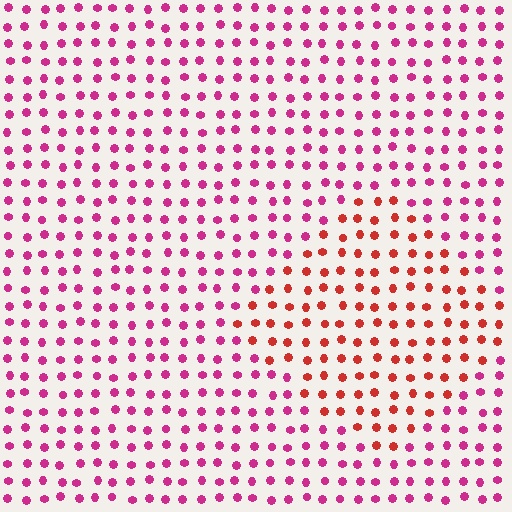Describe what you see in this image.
The image is filled with small magenta elements in a uniform arrangement. A diamond-shaped region is visible where the elements are tinted to a slightly different hue, forming a subtle color boundary.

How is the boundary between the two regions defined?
The boundary is defined purely by a slight shift in hue (about 38 degrees). Spacing, size, and orientation are identical on both sides.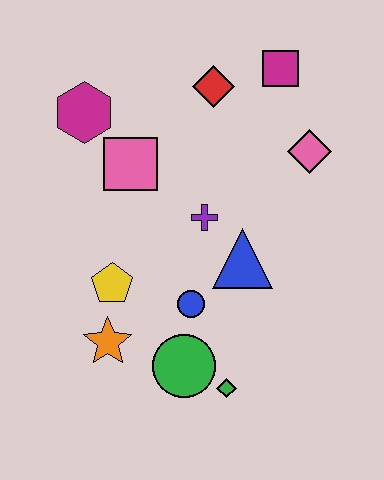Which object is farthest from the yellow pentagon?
The magenta square is farthest from the yellow pentagon.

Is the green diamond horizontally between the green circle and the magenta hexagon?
No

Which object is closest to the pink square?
The magenta hexagon is closest to the pink square.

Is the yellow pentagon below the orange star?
No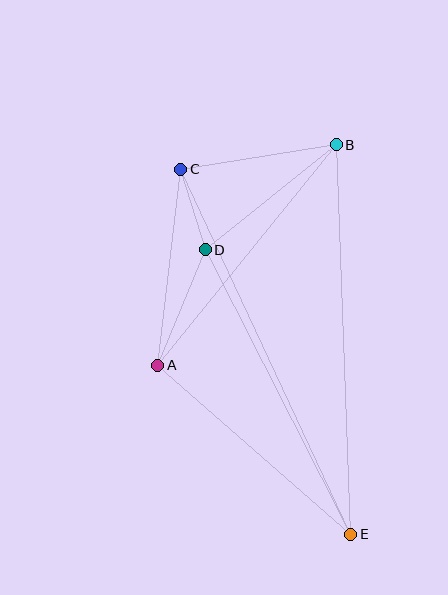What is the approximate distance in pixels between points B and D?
The distance between B and D is approximately 168 pixels.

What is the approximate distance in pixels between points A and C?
The distance between A and C is approximately 197 pixels.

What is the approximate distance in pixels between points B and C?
The distance between B and C is approximately 158 pixels.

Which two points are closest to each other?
Points C and D are closest to each other.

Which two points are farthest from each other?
Points C and E are farthest from each other.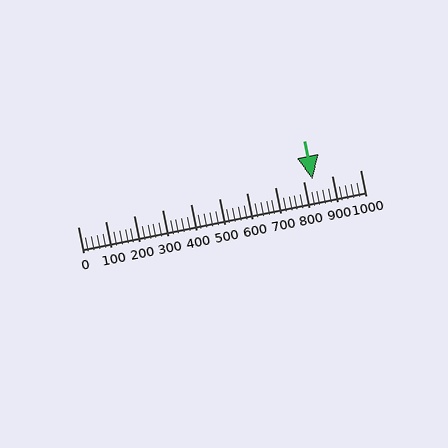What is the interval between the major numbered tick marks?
The major tick marks are spaced 100 units apart.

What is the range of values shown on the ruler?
The ruler shows values from 0 to 1000.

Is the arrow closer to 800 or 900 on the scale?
The arrow is closer to 800.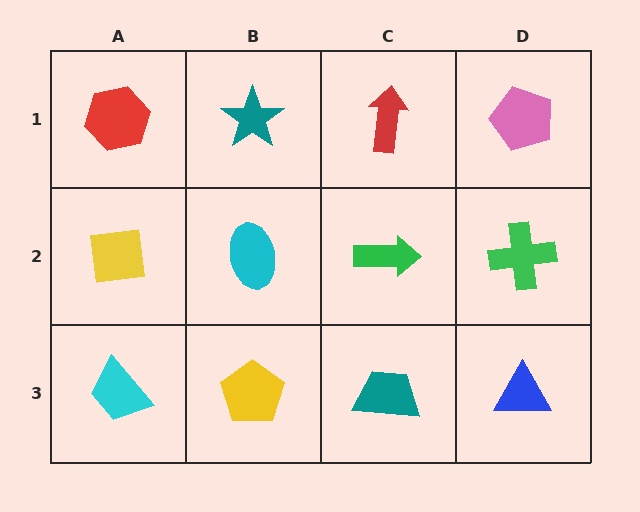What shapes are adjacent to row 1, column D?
A green cross (row 2, column D), a red arrow (row 1, column C).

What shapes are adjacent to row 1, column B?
A cyan ellipse (row 2, column B), a red hexagon (row 1, column A), a red arrow (row 1, column C).